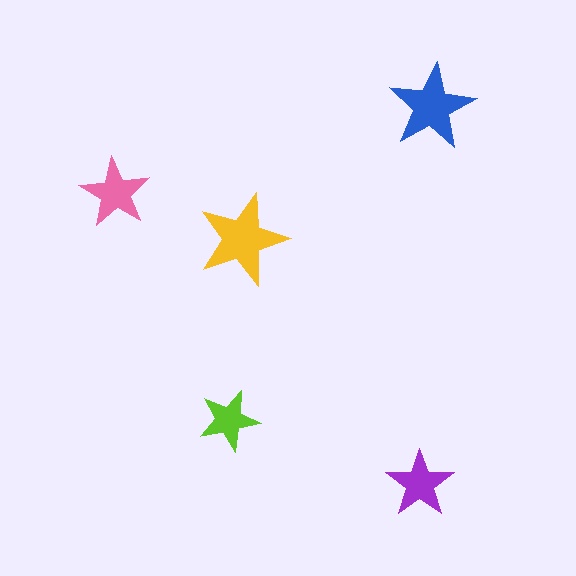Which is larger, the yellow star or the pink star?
The yellow one.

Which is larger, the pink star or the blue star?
The blue one.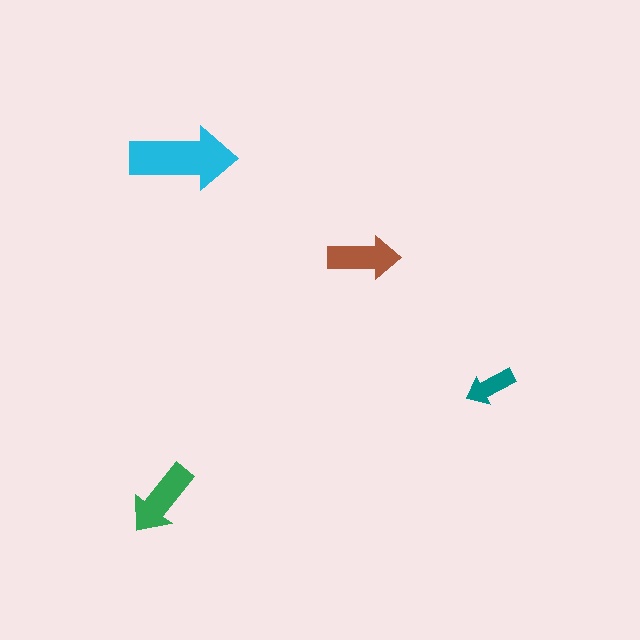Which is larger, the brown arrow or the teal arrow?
The brown one.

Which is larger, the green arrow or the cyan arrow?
The cyan one.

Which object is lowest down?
The green arrow is bottommost.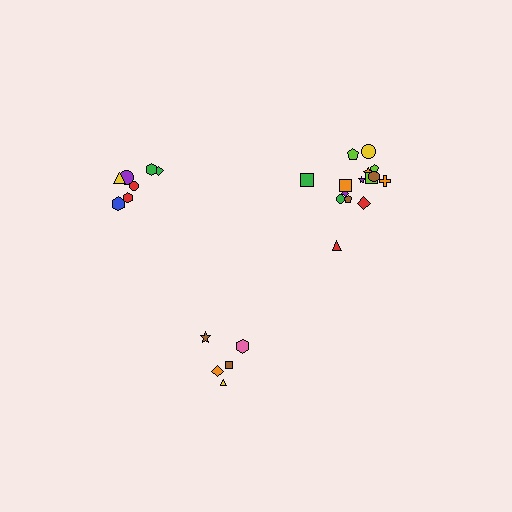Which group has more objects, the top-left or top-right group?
The top-right group.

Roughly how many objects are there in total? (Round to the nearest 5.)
Roughly 25 objects in total.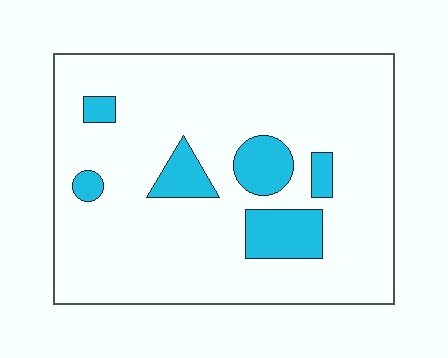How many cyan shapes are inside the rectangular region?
6.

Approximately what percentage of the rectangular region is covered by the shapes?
Approximately 15%.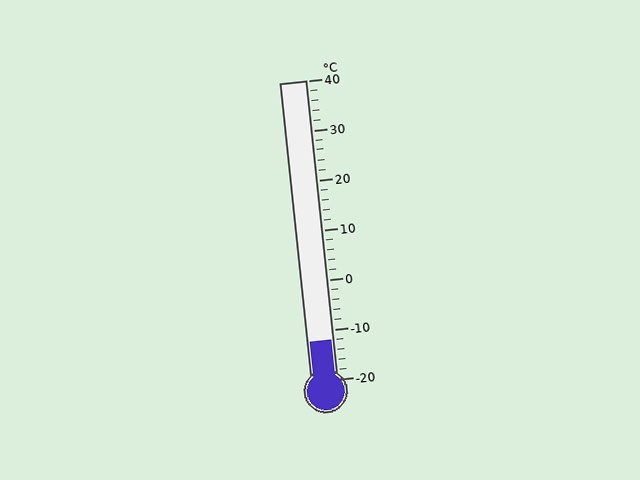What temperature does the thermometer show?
The thermometer shows approximately -12°C.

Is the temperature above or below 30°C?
The temperature is below 30°C.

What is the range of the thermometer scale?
The thermometer scale ranges from -20°C to 40°C.